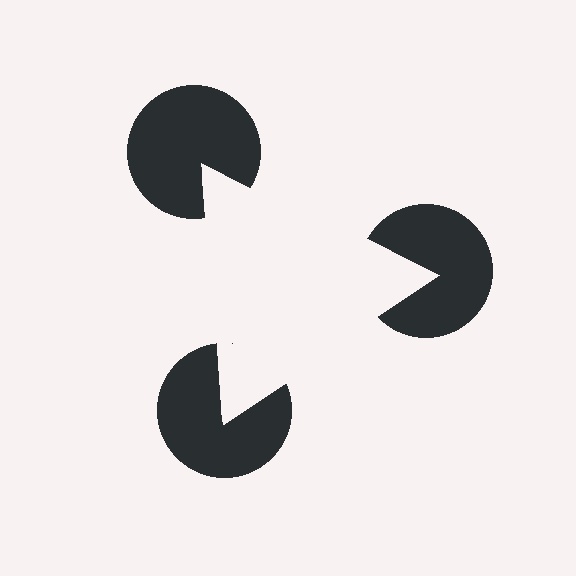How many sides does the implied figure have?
3 sides.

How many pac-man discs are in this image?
There are 3 — one at each vertex of the illusory triangle.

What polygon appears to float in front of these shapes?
An illusory triangle — its edges are inferred from the aligned wedge cuts in the pac-man discs, not physically drawn.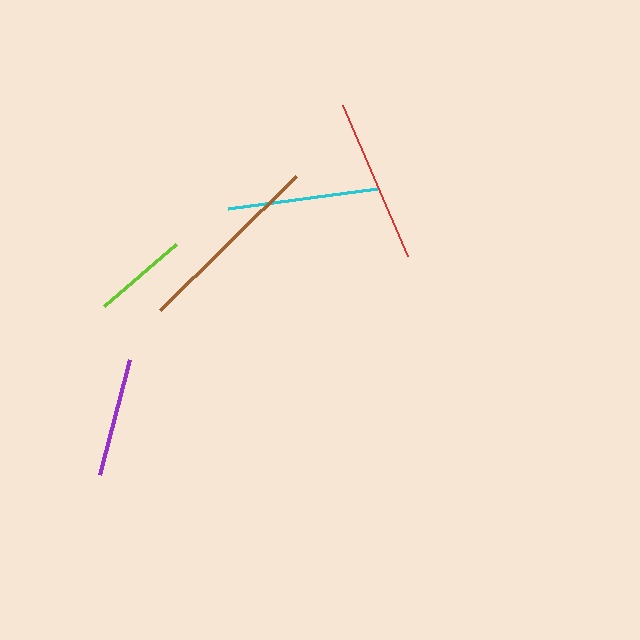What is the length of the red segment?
The red segment is approximately 164 pixels long.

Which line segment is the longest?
The brown line is the longest at approximately 190 pixels.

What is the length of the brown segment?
The brown segment is approximately 190 pixels long.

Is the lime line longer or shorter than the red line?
The red line is longer than the lime line.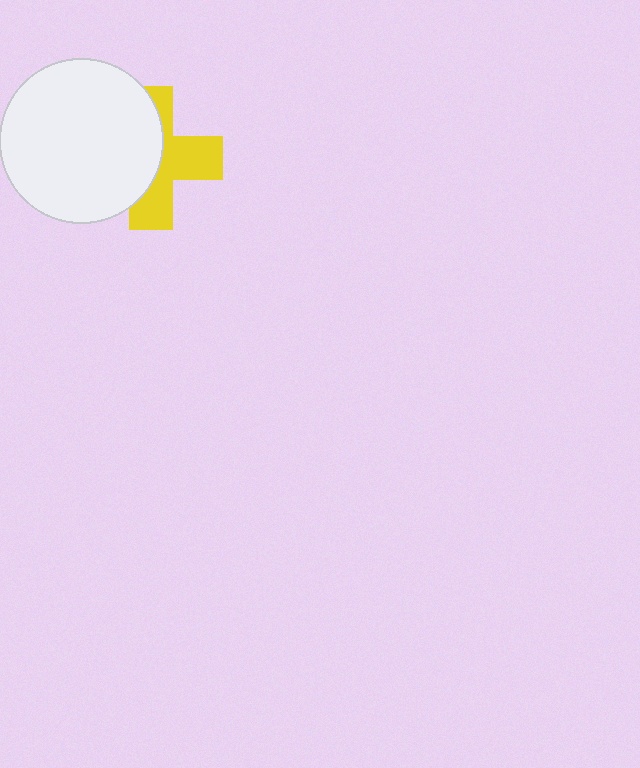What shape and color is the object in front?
The object in front is a white circle.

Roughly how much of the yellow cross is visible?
About half of it is visible (roughly 50%).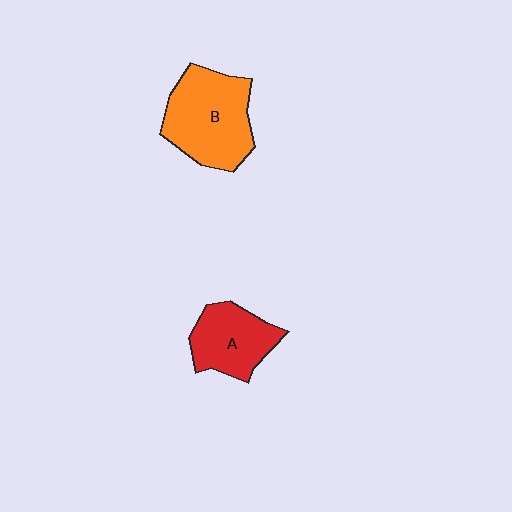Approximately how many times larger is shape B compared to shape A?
Approximately 1.5 times.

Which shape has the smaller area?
Shape A (red).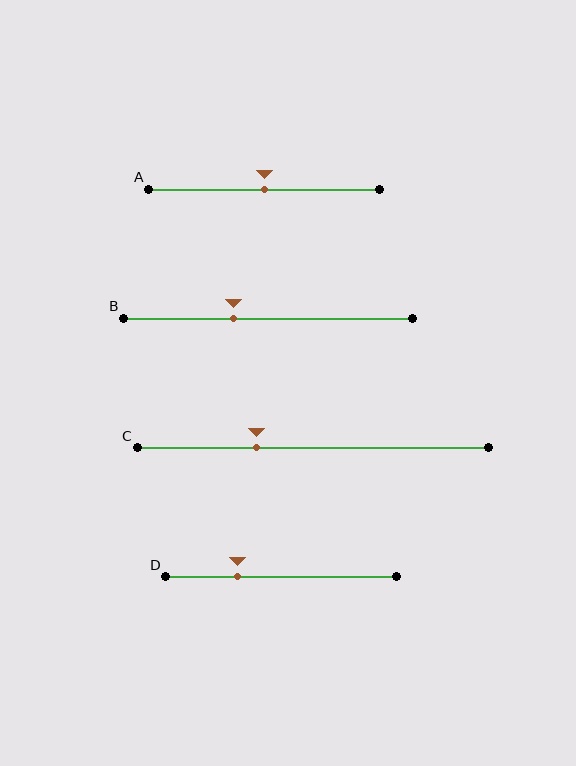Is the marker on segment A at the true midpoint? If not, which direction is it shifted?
Yes, the marker on segment A is at the true midpoint.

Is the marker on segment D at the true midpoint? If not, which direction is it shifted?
No, the marker on segment D is shifted to the left by about 19% of the segment length.